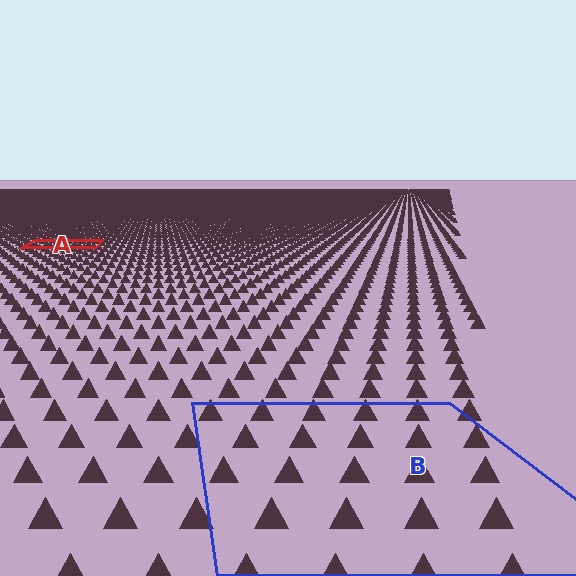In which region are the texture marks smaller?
The texture marks are smaller in region A, because it is farther away.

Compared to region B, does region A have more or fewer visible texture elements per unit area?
Region A has more texture elements per unit area — they are packed more densely because it is farther away.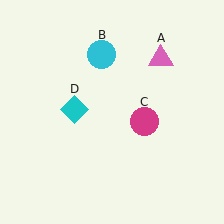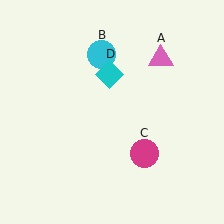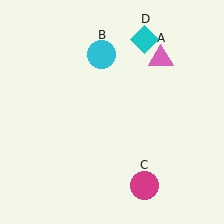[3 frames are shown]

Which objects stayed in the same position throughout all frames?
Pink triangle (object A) and cyan circle (object B) remained stationary.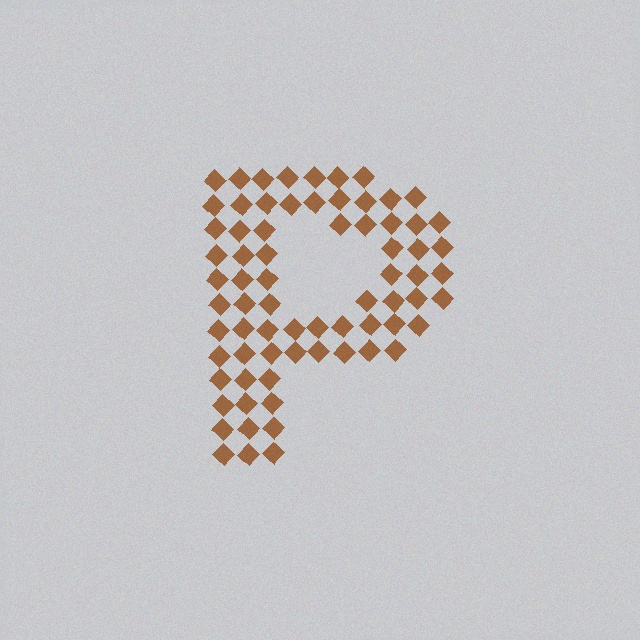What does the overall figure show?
The overall figure shows the letter P.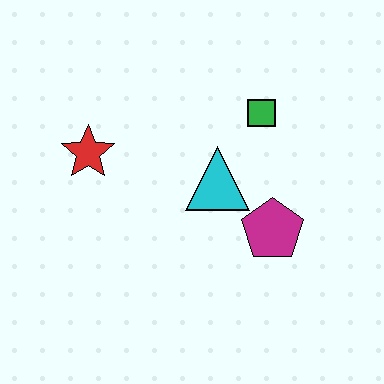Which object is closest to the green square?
The cyan triangle is closest to the green square.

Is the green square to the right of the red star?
Yes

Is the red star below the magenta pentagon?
No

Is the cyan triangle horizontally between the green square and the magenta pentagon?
No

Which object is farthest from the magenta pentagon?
The red star is farthest from the magenta pentagon.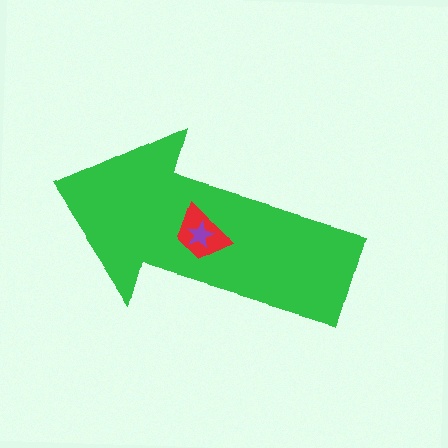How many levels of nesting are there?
3.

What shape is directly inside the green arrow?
The red trapezoid.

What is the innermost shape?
The purple star.